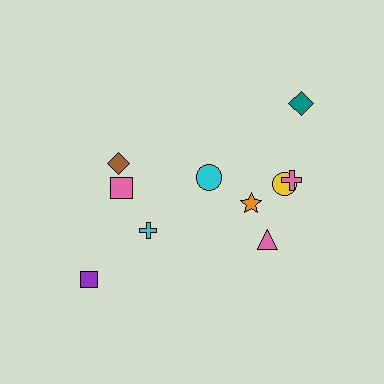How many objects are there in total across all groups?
There are 10 objects.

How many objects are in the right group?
There are 6 objects.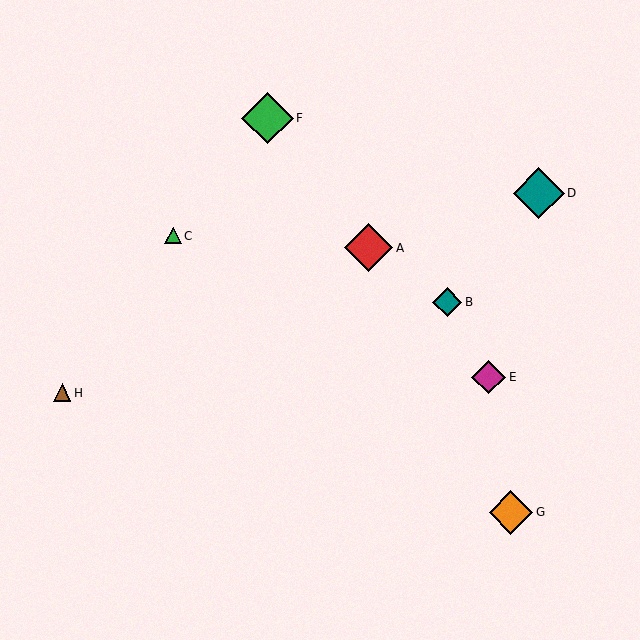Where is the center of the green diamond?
The center of the green diamond is at (267, 118).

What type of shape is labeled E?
Shape E is a magenta diamond.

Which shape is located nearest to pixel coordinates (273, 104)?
The green diamond (labeled F) at (267, 118) is nearest to that location.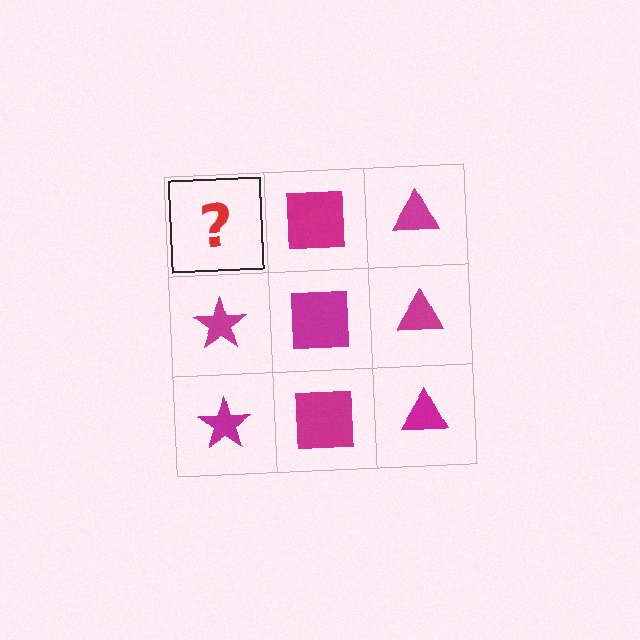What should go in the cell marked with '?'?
The missing cell should contain a magenta star.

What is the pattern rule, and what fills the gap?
The rule is that each column has a consistent shape. The gap should be filled with a magenta star.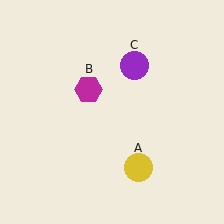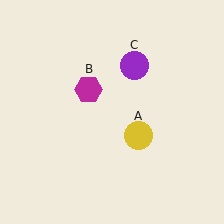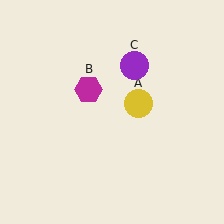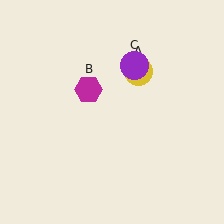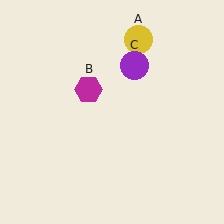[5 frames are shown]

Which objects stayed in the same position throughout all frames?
Magenta hexagon (object B) and purple circle (object C) remained stationary.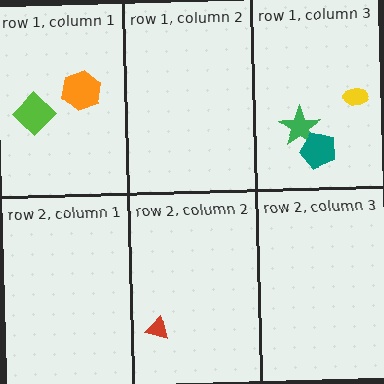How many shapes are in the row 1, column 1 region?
2.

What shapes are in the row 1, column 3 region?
The yellow ellipse, the green star, the teal pentagon.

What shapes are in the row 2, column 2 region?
The red triangle.